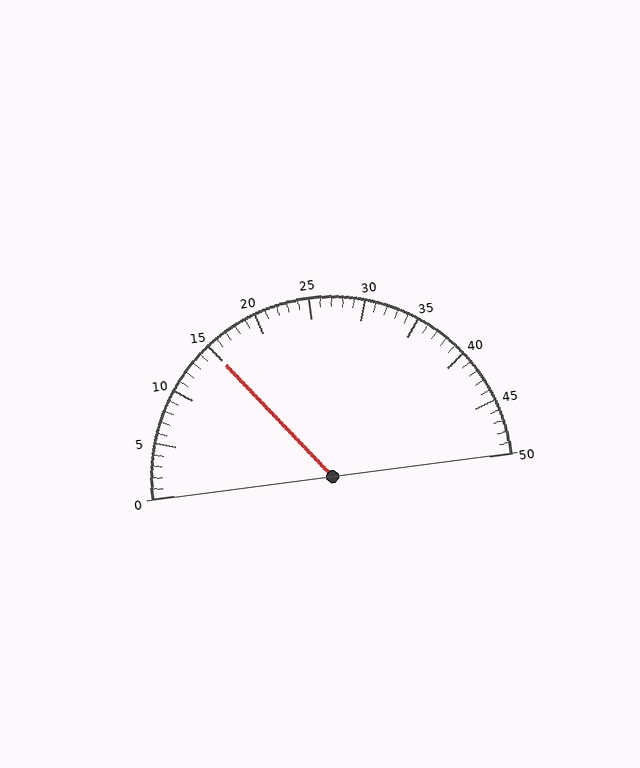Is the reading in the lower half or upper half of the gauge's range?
The reading is in the lower half of the range (0 to 50).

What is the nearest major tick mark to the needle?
The nearest major tick mark is 15.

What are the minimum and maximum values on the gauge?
The gauge ranges from 0 to 50.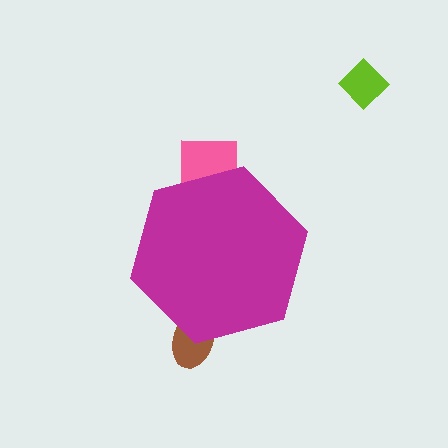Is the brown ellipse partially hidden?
Yes, the brown ellipse is partially hidden behind the magenta hexagon.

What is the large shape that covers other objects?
A magenta hexagon.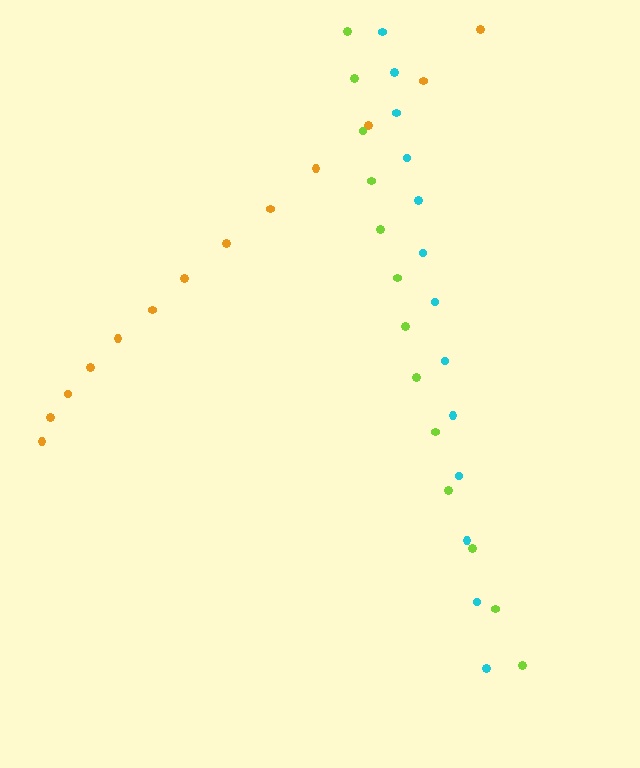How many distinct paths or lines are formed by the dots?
There are 3 distinct paths.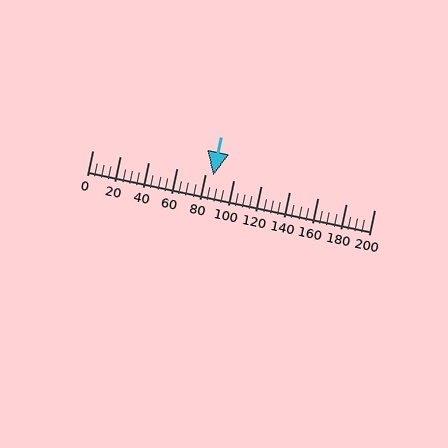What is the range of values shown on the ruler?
The ruler shows values from 0 to 200.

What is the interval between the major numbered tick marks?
The major tick marks are spaced 20 units apart.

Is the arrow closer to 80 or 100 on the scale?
The arrow is closer to 80.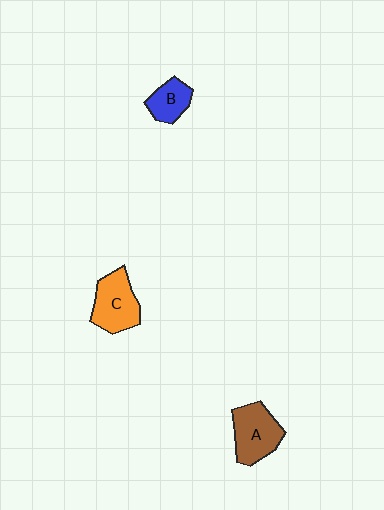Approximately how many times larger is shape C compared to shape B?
Approximately 1.6 times.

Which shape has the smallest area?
Shape B (blue).